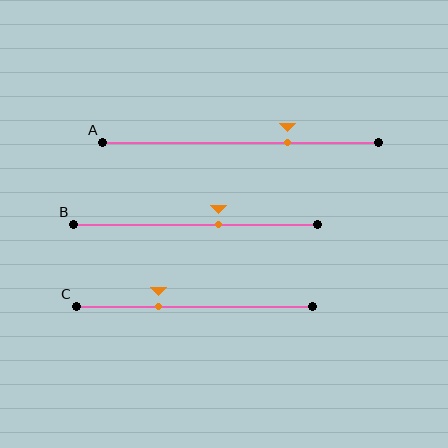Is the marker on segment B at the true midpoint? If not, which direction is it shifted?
No, the marker on segment B is shifted to the right by about 9% of the segment length.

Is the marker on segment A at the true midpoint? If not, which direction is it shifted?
No, the marker on segment A is shifted to the right by about 17% of the segment length.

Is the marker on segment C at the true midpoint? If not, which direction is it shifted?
No, the marker on segment C is shifted to the left by about 15% of the segment length.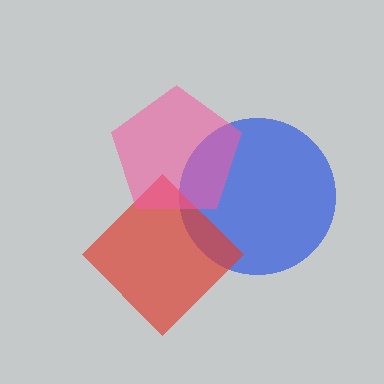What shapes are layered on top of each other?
The layered shapes are: a blue circle, a red diamond, a pink pentagon.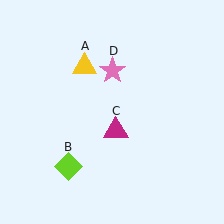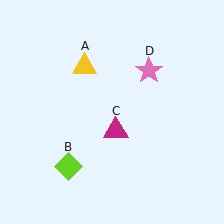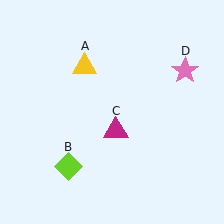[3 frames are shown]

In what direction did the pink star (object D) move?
The pink star (object D) moved right.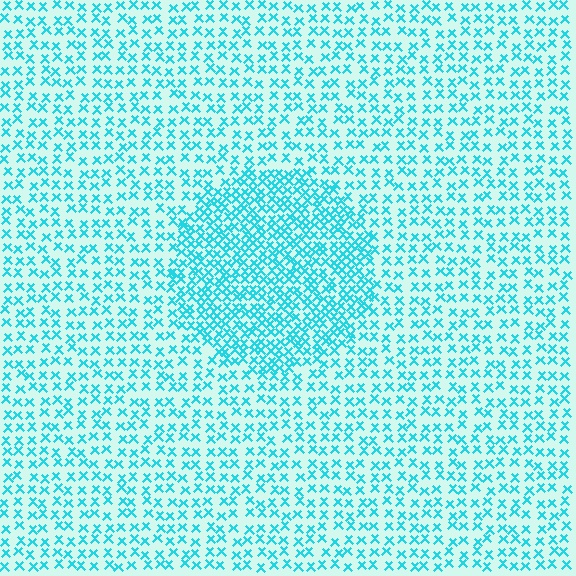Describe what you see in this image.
The image contains small cyan elements arranged at two different densities. A circle-shaped region is visible where the elements are more densely packed than the surrounding area.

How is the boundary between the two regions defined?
The boundary is defined by a change in element density (approximately 2.0x ratio). All elements are the same color, size, and shape.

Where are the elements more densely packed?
The elements are more densely packed inside the circle boundary.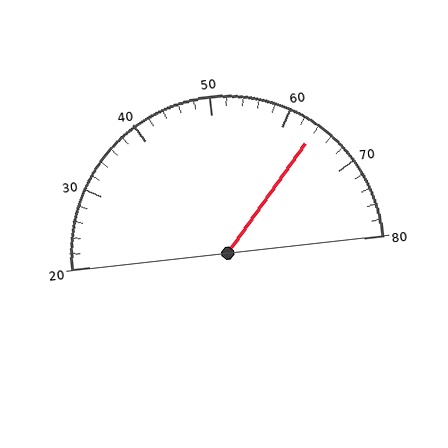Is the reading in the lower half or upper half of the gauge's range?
The reading is in the upper half of the range (20 to 80).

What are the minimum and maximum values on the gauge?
The gauge ranges from 20 to 80.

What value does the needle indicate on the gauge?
The needle indicates approximately 64.